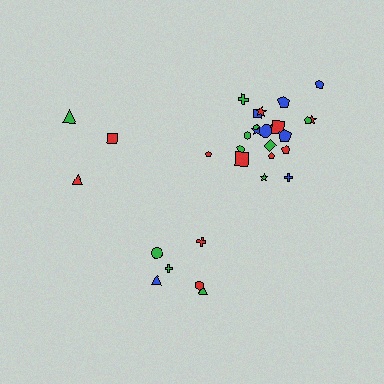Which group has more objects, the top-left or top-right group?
The top-right group.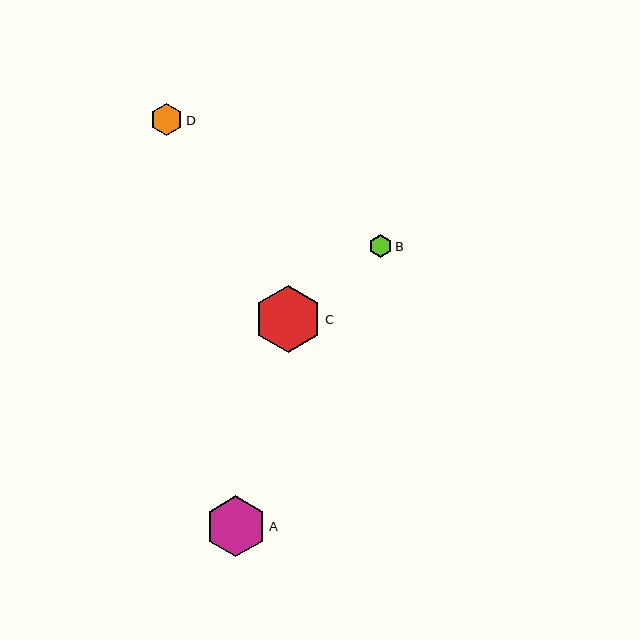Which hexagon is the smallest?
Hexagon B is the smallest with a size of approximately 23 pixels.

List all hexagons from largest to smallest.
From largest to smallest: C, A, D, B.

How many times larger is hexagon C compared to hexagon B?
Hexagon C is approximately 3.0 times the size of hexagon B.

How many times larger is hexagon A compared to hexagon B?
Hexagon A is approximately 2.7 times the size of hexagon B.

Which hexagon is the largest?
Hexagon C is the largest with a size of approximately 68 pixels.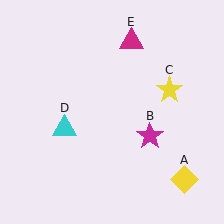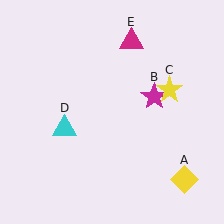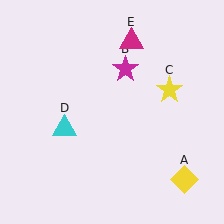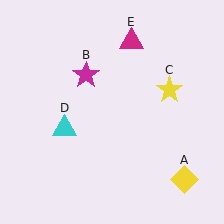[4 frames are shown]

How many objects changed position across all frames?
1 object changed position: magenta star (object B).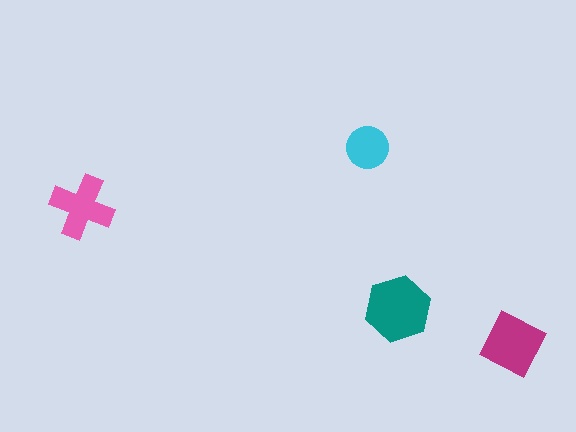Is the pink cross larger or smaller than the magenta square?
Smaller.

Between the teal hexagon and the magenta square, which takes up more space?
The teal hexagon.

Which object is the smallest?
The cyan circle.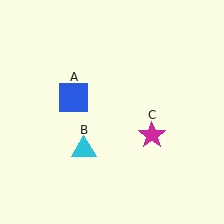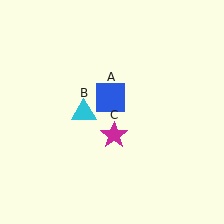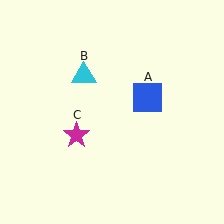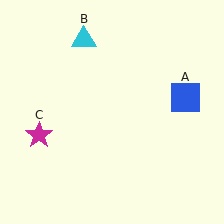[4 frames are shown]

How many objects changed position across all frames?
3 objects changed position: blue square (object A), cyan triangle (object B), magenta star (object C).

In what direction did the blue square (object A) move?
The blue square (object A) moved right.